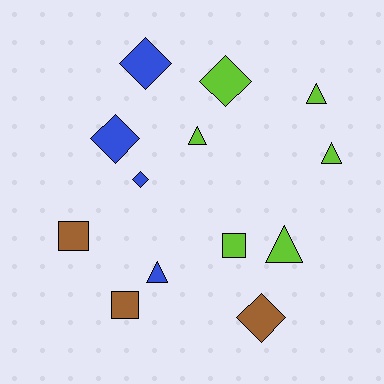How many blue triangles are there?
There is 1 blue triangle.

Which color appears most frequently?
Lime, with 6 objects.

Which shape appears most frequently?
Diamond, with 5 objects.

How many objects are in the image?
There are 13 objects.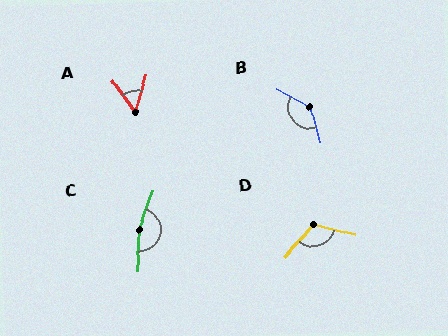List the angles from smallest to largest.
A (53°), D (117°), B (133°), C (163°).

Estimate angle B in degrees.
Approximately 133 degrees.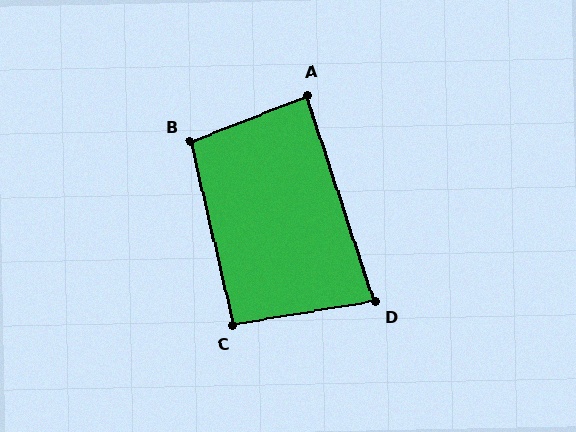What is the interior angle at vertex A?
Approximately 86 degrees (approximately right).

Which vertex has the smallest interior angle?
D, at approximately 81 degrees.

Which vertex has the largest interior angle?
B, at approximately 99 degrees.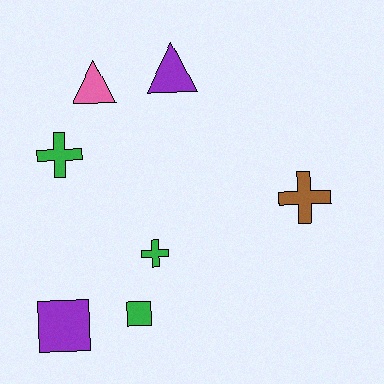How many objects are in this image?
There are 7 objects.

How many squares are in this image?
There are 2 squares.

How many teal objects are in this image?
There are no teal objects.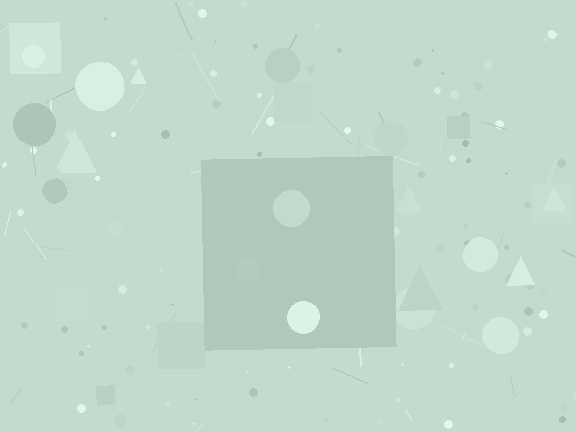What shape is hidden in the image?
A square is hidden in the image.